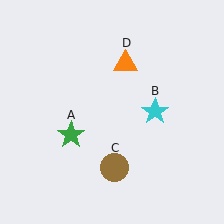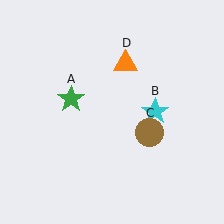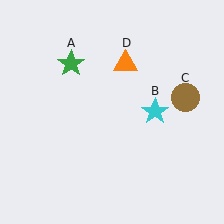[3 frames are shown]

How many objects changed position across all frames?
2 objects changed position: green star (object A), brown circle (object C).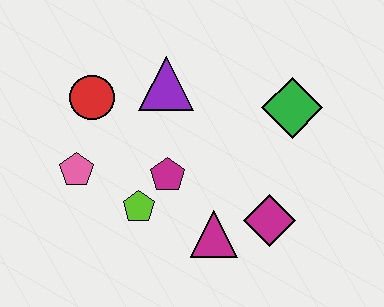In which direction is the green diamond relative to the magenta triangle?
The green diamond is above the magenta triangle.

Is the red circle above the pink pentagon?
Yes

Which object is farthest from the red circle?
The magenta diamond is farthest from the red circle.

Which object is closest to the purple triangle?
The red circle is closest to the purple triangle.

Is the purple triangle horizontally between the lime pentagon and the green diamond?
Yes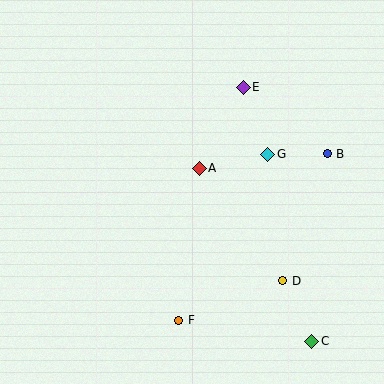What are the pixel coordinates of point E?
Point E is at (243, 87).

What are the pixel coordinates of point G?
Point G is at (268, 154).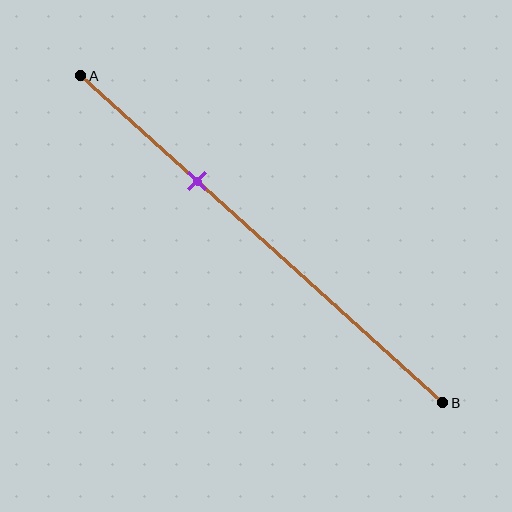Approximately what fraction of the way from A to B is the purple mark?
The purple mark is approximately 30% of the way from A to B.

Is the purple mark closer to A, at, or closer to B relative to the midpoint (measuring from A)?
The purple mark is closer to point A than the midpoint of segment AB.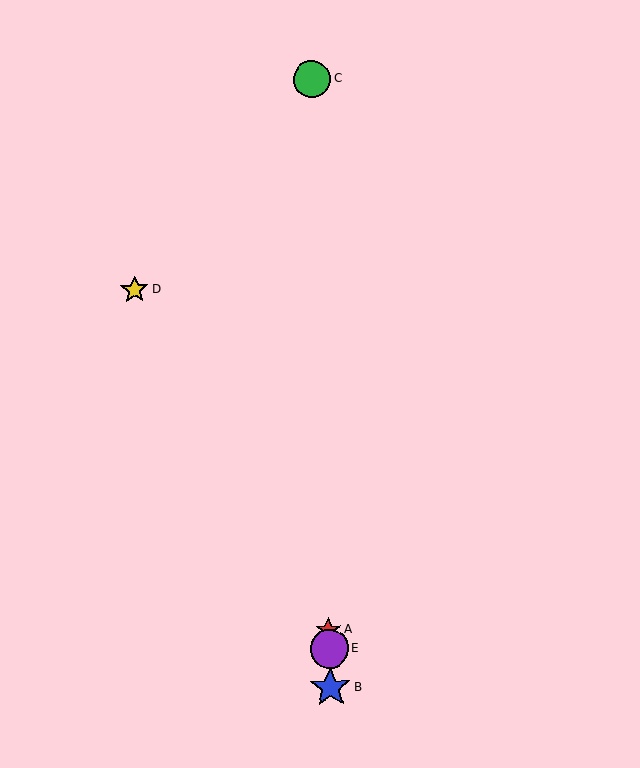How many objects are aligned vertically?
4 objects (A, B, C, E) are aligned vertically.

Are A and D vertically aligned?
No, A is at x≈329 and D is at x≈134.